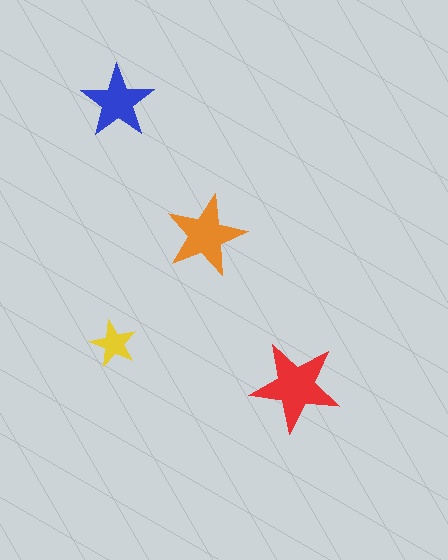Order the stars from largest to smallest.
the red one, the orange one, the blue one, the yellow one.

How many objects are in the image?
There are 4 objects in the image.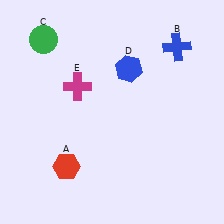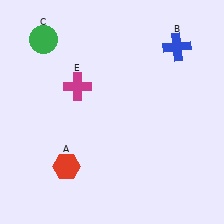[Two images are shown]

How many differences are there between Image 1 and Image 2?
There is 1 difference between the two images.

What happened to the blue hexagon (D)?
The blue hexagon (D) was removed in Image 2. It was in the top-right area of Image 1.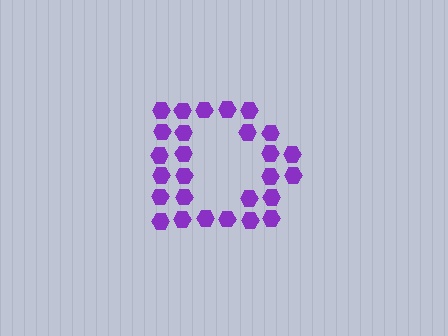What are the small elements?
The small elements are hexagons.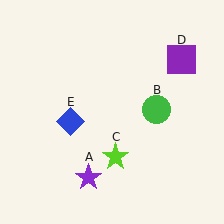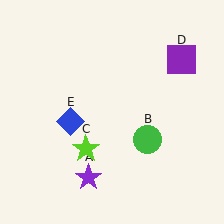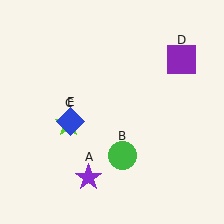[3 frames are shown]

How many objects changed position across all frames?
2 objects changed position: green circle (object B), lime star (object C).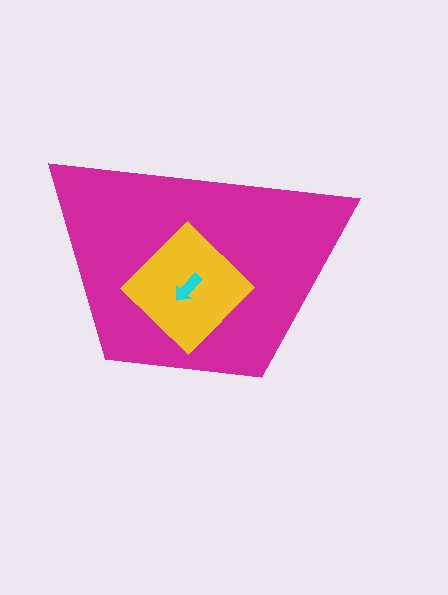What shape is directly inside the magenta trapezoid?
The yellow diamond.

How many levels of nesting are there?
3.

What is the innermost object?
The cyan arrow.